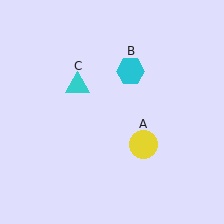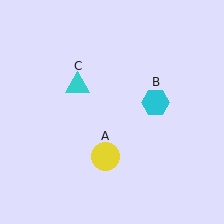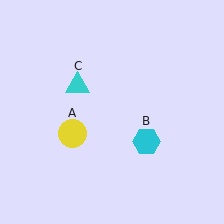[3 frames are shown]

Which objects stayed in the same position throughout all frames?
Cyan triangle (object C) remained stationary.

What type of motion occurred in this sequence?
The yellow circle (object A), cyan hexagon (object B) rotated clockwise around the center of the scene.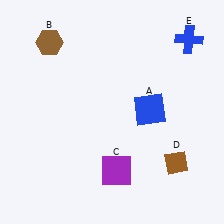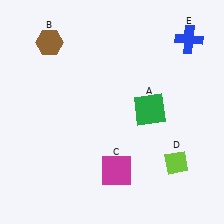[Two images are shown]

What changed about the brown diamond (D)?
In Image 1, D is brown. In Image 2, it changed to lime.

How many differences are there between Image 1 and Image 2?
There are 3 differences between the two images.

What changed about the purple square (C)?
In Image 1, C is purple. In Image 2, it changed to magenta.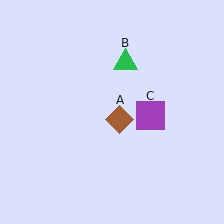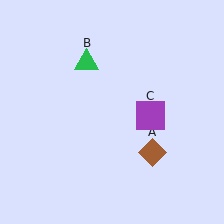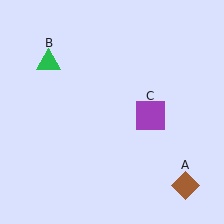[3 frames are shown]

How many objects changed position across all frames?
2 objects changed position: brown diamond (object A), green triangle (object B).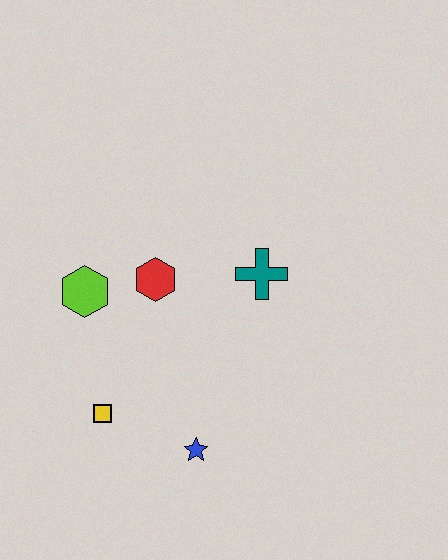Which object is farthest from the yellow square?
The teal cross is farthest from the yellow square.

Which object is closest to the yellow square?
The blue star is closest to the yellow square.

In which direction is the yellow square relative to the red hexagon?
The yellow square is below the red hexagon.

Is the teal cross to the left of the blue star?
No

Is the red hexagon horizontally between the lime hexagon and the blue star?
Yes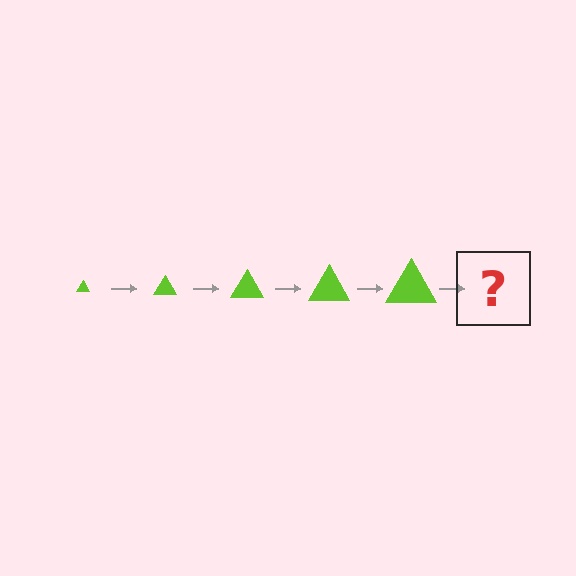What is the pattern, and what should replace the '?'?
The pattern is that the triangle gets progressively larger each step. The '?' should be a lime triangle, larger than the previous one.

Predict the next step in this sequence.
The next step is a lime triangle, larger than the previous one.